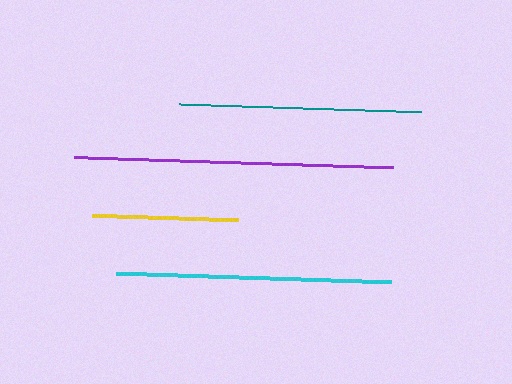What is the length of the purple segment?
The purple segment is approximately 319 pixels long.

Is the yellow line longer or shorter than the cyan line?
The cyan line is longer than the yellow line.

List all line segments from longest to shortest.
From longest to shortest: purple, cyan, teal, yellow.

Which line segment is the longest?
The purple line is the longest at approximately 319 pixels.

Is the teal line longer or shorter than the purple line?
The purple line is longer than the teal line.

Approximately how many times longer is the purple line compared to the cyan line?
The purple line is approximately 1.2 times the length of the cyan line.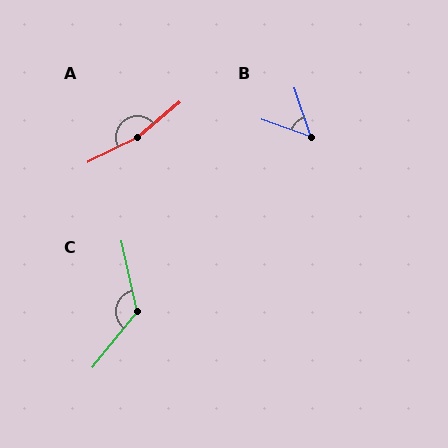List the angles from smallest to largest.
B (52°), C (129°), A (167°).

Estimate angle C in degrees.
Approximately 129 degrees.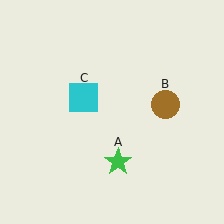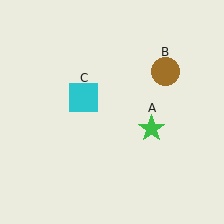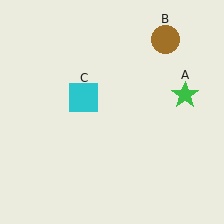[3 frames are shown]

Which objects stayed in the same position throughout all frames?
Cyan square (object C) remained stationary.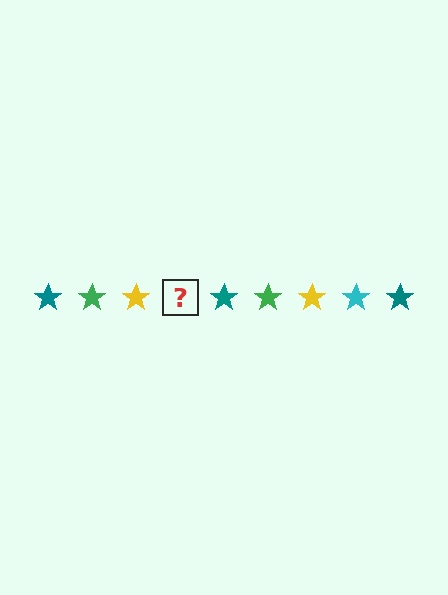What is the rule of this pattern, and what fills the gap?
The rule is that the pattern cycles through teal, green, yellow, cyan stars. The gap should be filled with a cyan star.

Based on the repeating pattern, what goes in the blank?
The blank should be a cyan star.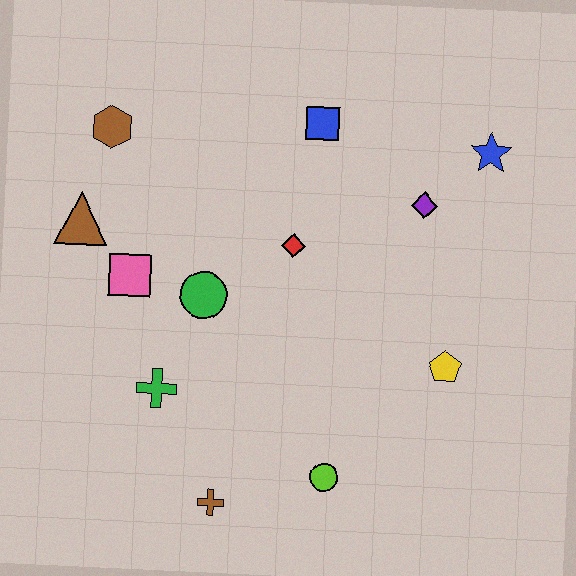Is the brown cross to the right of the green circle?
Yes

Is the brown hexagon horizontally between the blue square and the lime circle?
No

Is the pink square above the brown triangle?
No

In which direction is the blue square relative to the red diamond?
The blue square is above the red diamond.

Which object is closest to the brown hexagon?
The brown triangle is closest to the brown hexagon.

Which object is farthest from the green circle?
The blue star is farthest from the green circle.